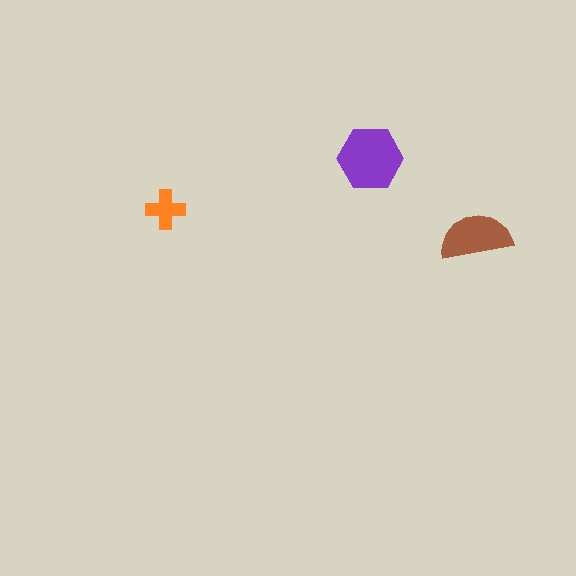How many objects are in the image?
There are 3 objects in the image.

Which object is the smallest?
The orange cross.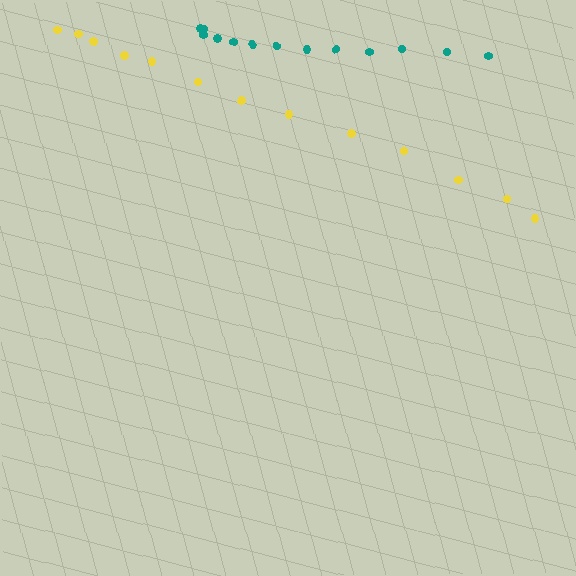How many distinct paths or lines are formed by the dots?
There are 2 distinct paths.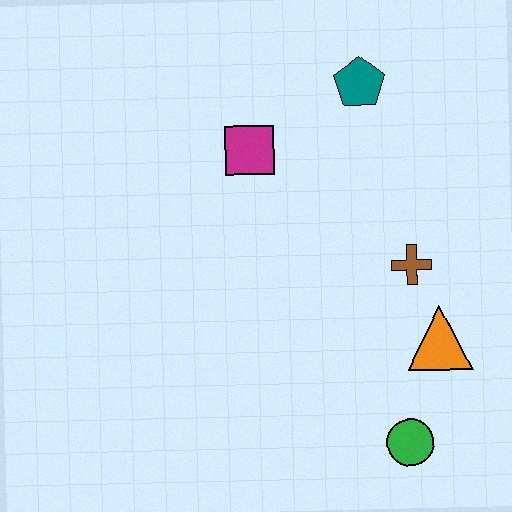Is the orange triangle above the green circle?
Yes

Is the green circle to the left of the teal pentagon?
No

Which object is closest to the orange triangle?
The brown cross is closest to the orange triangle.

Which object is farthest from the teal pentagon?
The green circle is farthest from the teal pentagon.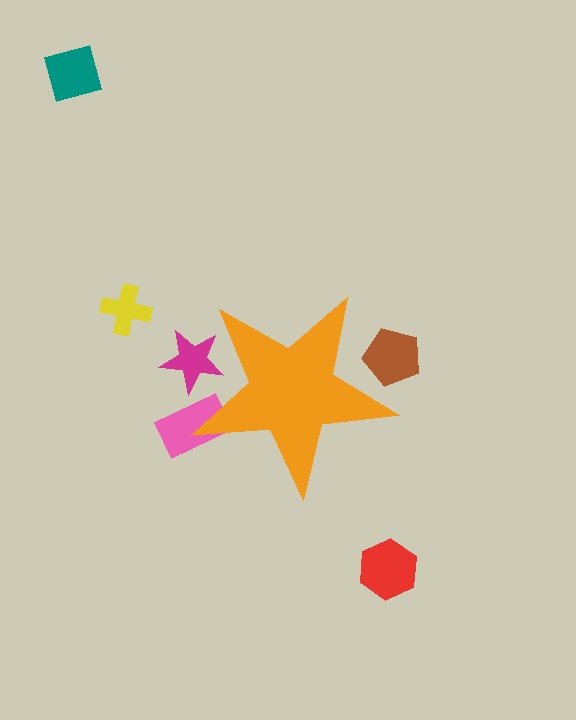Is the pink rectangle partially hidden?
Yes, the pink rectangle is partially hidden behind the orange star.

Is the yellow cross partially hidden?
No, the yellow cross is fully visible.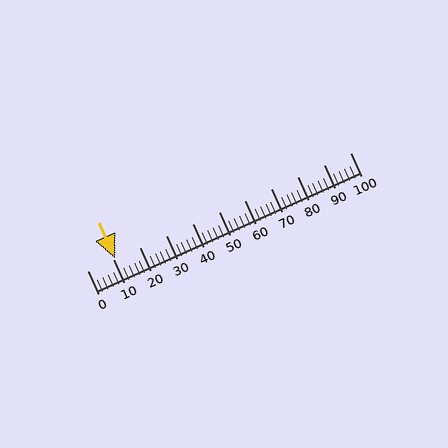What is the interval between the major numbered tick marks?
The major tick marks are spaced 10 units apart.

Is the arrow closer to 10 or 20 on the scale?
The arrow is closer to 10.